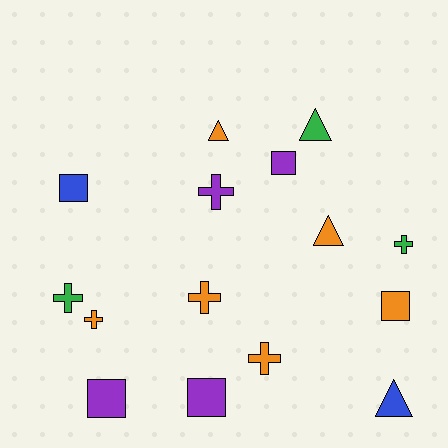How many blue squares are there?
There is 1 blue square.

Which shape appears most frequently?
Cross, with 6 objects.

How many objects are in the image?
There are 15 objects.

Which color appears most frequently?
Orange, with 6 objects.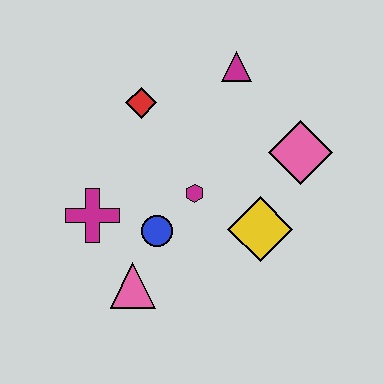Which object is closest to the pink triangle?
The blue circle is closest to the pink triangle.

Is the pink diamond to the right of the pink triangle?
Yes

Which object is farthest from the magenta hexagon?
The magenta triangle is farthest from the magenta hexagon.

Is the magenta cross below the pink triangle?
No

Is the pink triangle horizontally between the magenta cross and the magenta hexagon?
Yes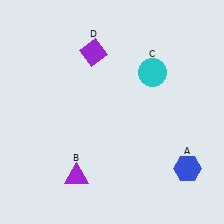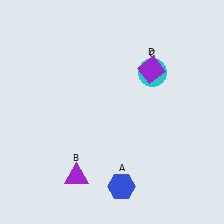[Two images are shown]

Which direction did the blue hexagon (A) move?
The blue hexagon (A) moved left.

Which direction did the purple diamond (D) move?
The purple diamond (D) moved right.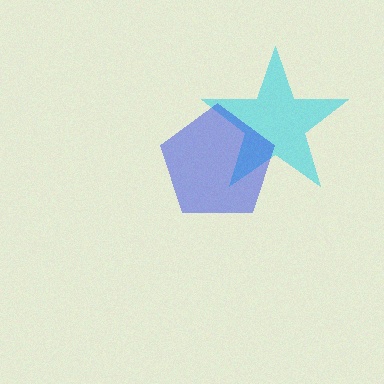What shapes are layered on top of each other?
The layered shapes are: a cyan star, a blue pentagon.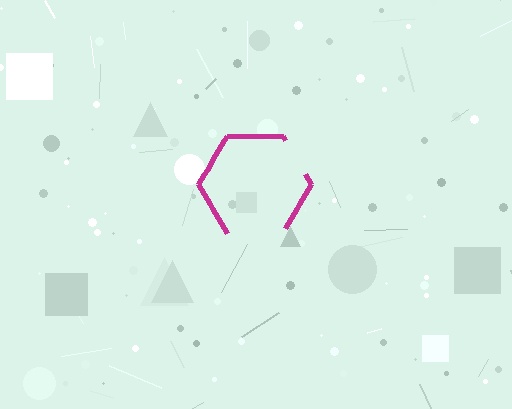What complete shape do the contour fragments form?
The contour fragments form a hexagon.